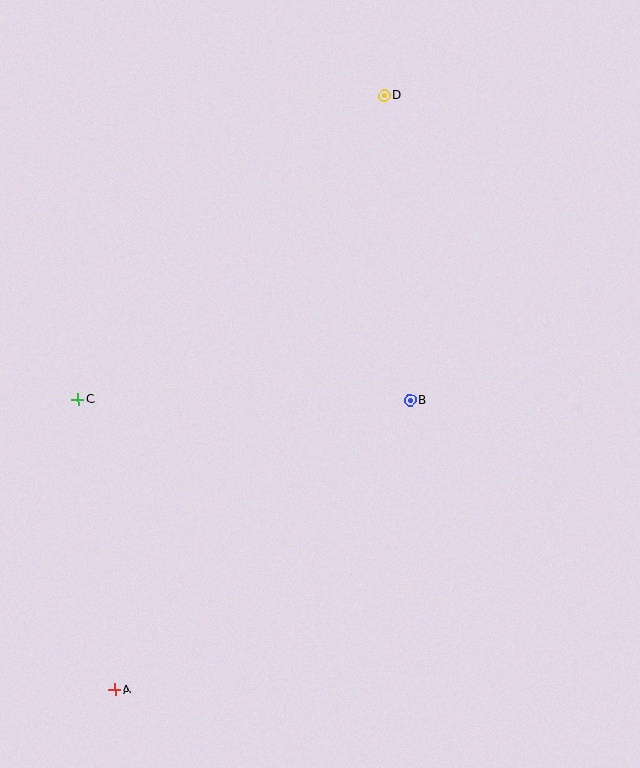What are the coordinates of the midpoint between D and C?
The midpoint between D and C is at (231, 247).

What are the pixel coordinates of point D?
Point D is at (384, 96).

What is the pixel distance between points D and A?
The distance between D and A is 652 pixels.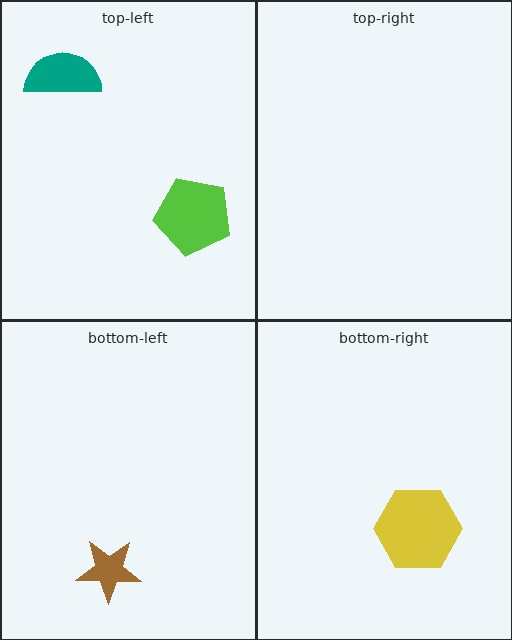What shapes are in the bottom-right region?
The yellow hexagon.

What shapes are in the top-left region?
The lime pentagon, the teal semicircle.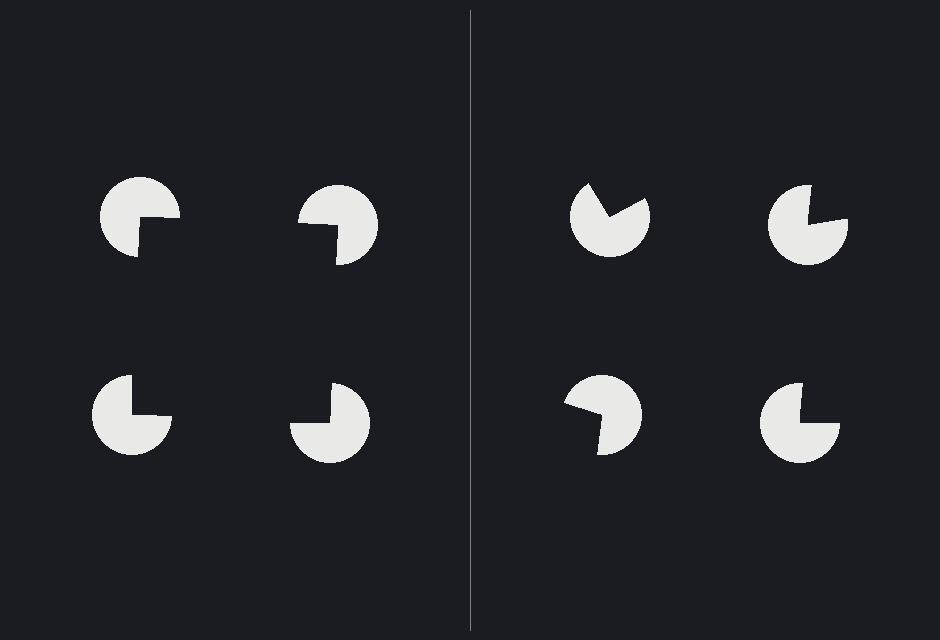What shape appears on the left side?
An illusory square.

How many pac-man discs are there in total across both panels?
8 — 4 on each side.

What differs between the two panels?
The pac-man discs are positioned identically on both sides; only the wedge orientations differ. On the left they align to a square; on the right they are misaligned.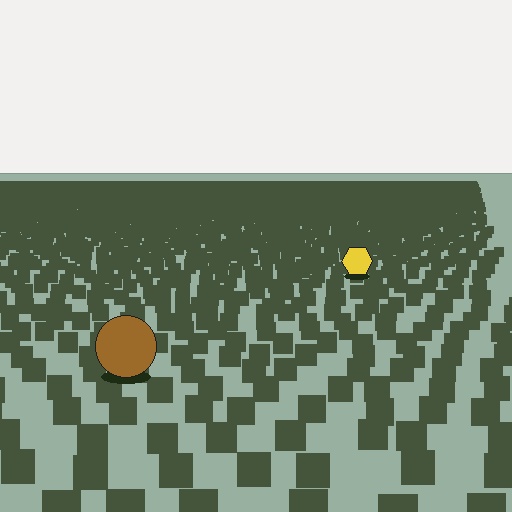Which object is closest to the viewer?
The brown circle is closest. The texture marks near it are larger and more spread out.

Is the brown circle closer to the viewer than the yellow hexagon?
Yes. The brown circle is closer — you can tell from the texture gradient: the ground texture is coarser near it.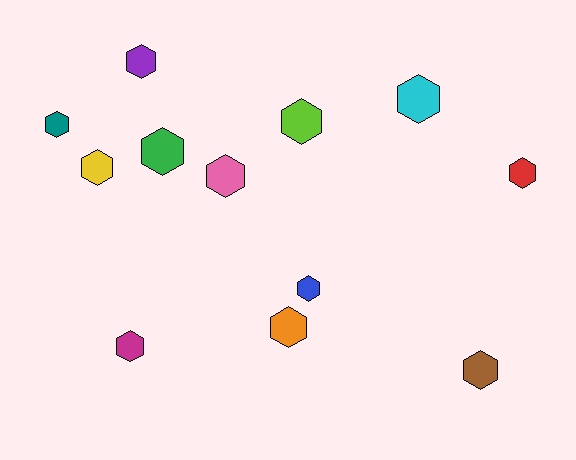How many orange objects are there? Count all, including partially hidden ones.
There is 1 orange object.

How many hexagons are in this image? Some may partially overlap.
There are 12 hexagons.